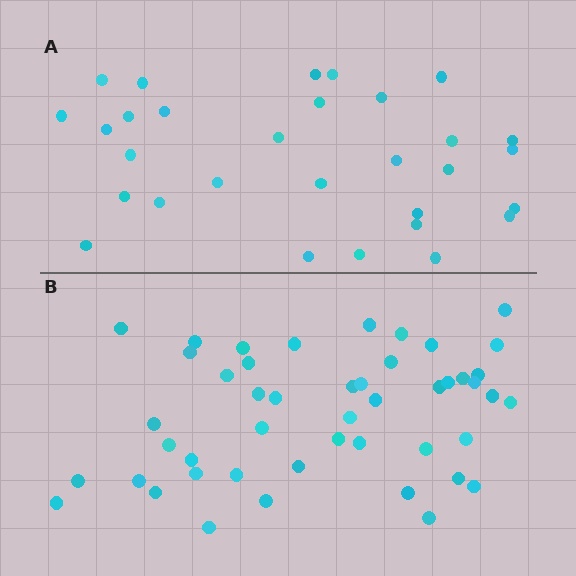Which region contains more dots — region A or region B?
Region B (the bottom region) has more dots.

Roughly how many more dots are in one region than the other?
Region B has approximately 15 more dots than region A.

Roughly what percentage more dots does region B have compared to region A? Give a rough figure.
About 55% more.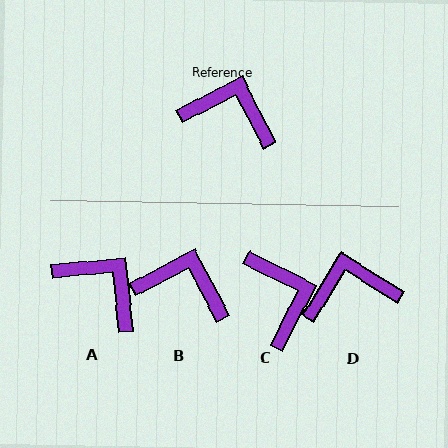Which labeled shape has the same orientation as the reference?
B.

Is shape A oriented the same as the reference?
No, it is off by about 22 degrees.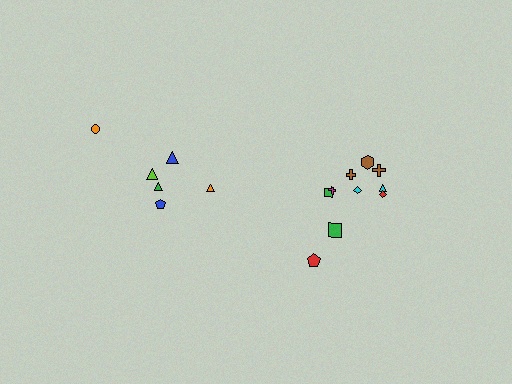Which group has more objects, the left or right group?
The right group.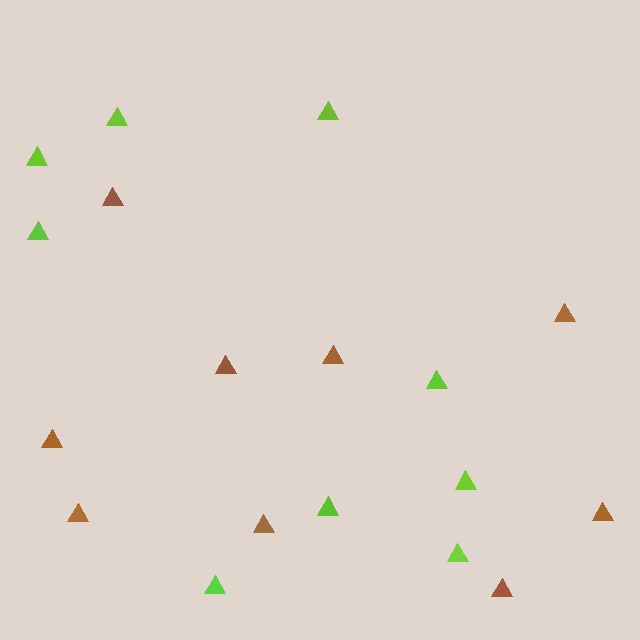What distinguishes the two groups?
There are 2 groups: one group of brown triangles (9) and one group of lime triangles (9).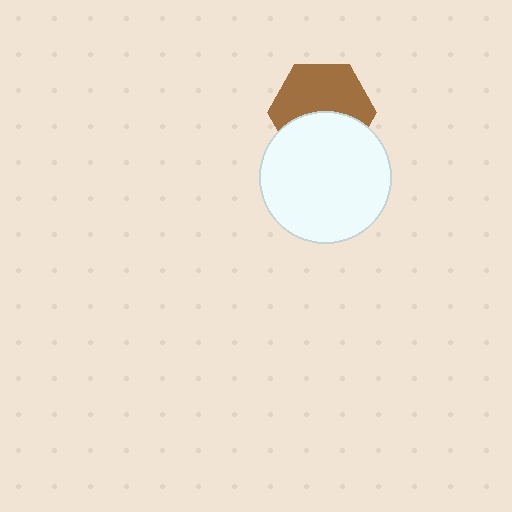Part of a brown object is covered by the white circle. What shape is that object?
It is a hexagon.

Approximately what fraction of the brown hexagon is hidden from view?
Roughly 42% of the brown hexagon is hidden behind the white circle.